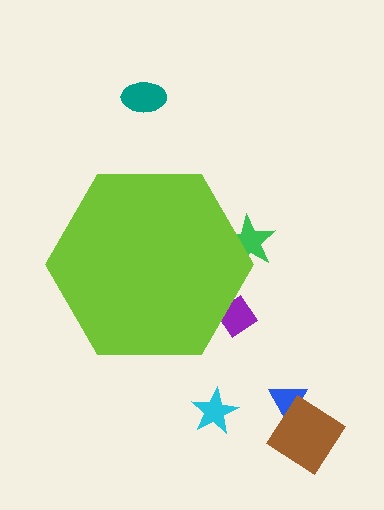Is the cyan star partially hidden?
No, the cyan star is fully visible.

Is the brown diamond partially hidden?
No, the brown diamond is fully visible.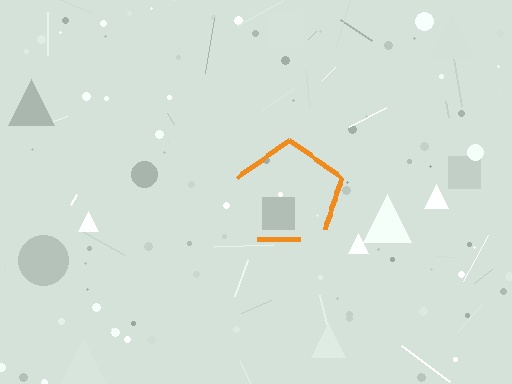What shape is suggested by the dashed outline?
The dashed outline suggests a pentagon.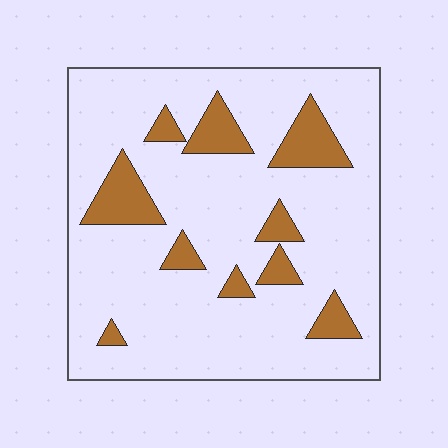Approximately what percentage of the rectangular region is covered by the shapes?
Approximately 15%.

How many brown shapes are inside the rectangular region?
10.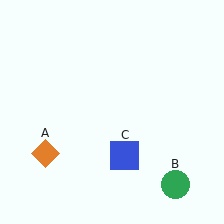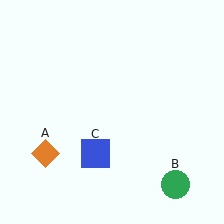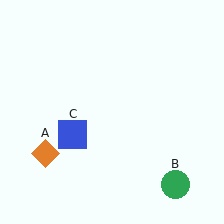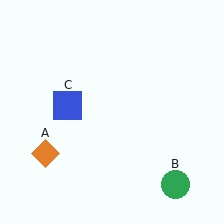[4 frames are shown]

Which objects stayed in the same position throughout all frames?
Orange diamond (object A) and green circle (object B) remained stationary.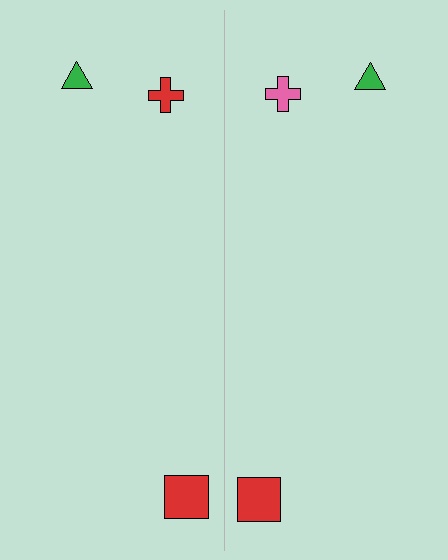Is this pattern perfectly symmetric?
No, the pattern is not perfectly symmetric. The pink cross on the right side breaks the symmetry — its mirror counterpart is red.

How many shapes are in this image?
There are 6 shapes in this image.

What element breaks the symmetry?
The pink cross on the right side breaks the symmetry — its mirror counterpart is red.